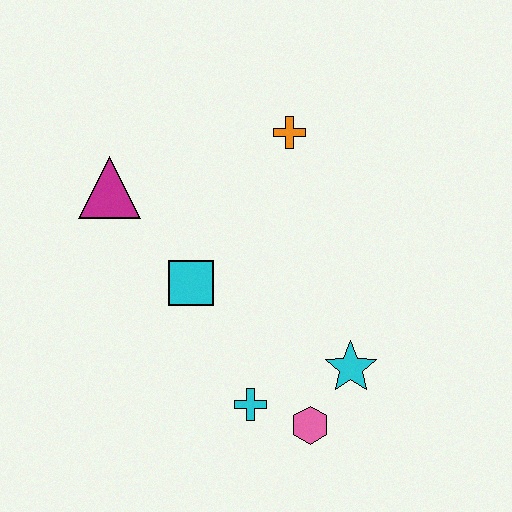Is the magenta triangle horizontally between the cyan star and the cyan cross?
No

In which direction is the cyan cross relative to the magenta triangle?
The cyan cross is below the magenta triangle.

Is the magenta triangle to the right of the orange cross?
No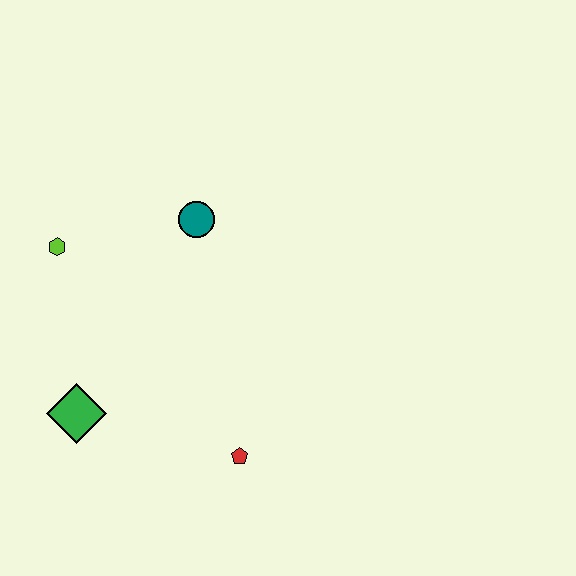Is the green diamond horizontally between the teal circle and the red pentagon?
No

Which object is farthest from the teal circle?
The red pentagon is farthest from the teal circle.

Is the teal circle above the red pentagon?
Yes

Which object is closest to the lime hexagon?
The teal circle is closest to the lime hexagon.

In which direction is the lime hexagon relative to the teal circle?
The lime hexagon is to the left of the teal circle.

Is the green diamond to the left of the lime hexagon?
No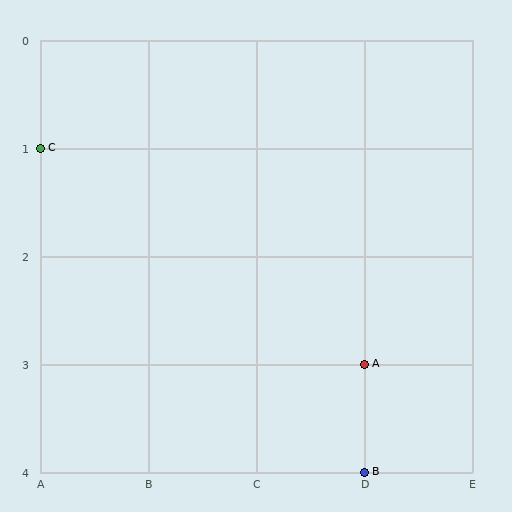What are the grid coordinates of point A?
Point A is at grid coordinates (D, 3).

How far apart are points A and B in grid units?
Points A and B are 1 row apart.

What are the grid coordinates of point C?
Point C is at grid coordinates (A, 1).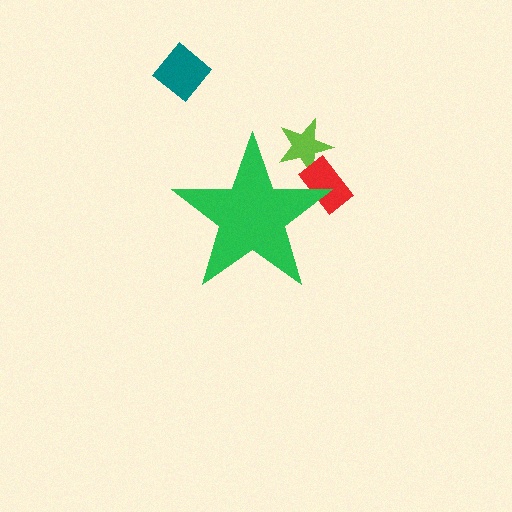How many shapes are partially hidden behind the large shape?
2 shapes are partially hidden.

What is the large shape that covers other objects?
A green star.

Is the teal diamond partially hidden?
No, the teal diamond is fully visible.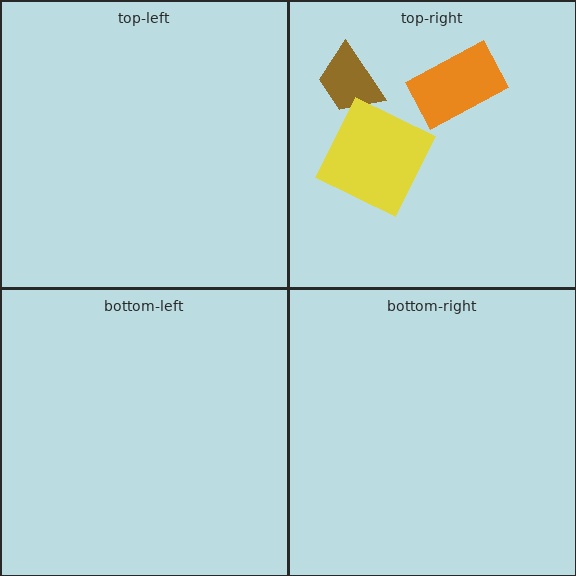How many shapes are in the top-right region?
3.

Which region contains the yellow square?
The top-right region.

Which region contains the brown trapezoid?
The top-right region.